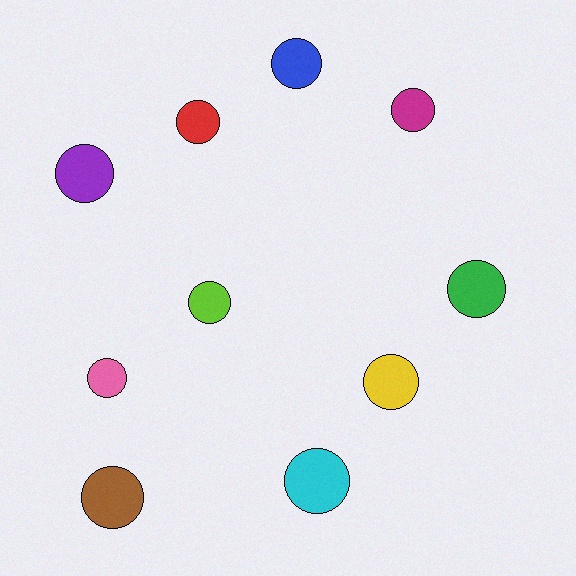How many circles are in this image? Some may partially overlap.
There are 10 circles.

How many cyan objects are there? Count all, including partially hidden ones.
There is 1 cyan object.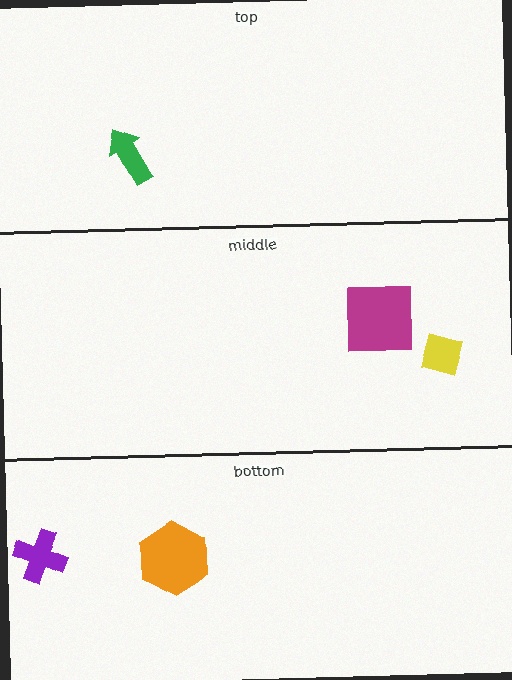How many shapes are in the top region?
1.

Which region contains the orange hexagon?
The bottom region.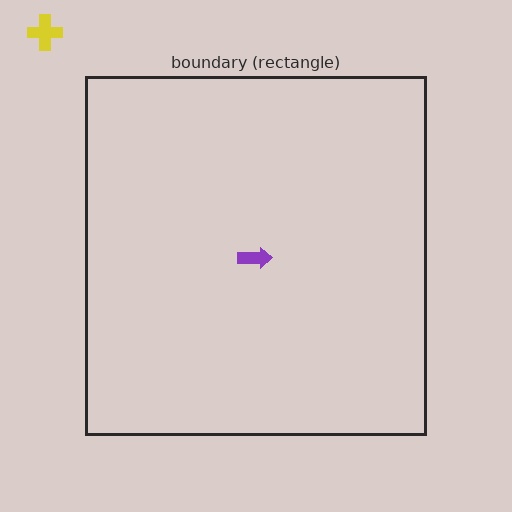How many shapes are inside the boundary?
1 inside, 1 outside.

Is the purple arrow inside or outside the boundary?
Inside.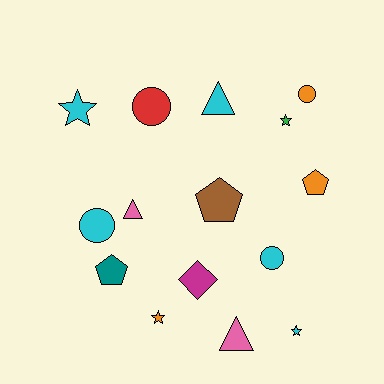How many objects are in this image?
There are 15 objects.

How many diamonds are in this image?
There is 1 diamond.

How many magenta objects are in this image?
There is 1 magenta object.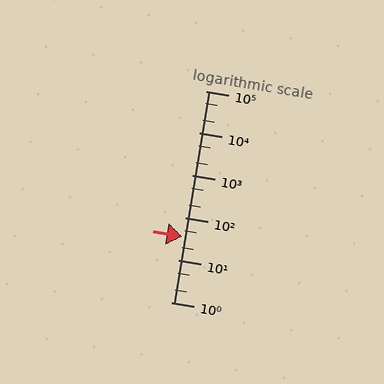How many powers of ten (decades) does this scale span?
The scale spans 5 decades, from 1 to 100000.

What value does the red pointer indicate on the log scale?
The pointer indicates approximately 36.